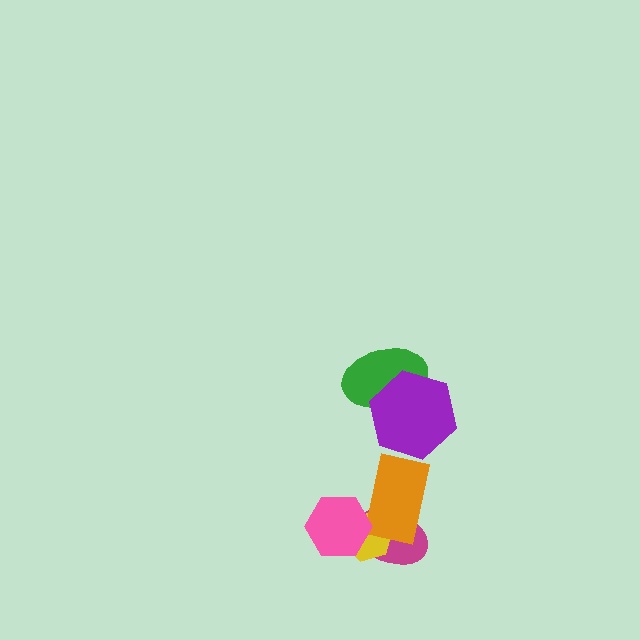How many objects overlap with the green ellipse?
1 object overlaps with the green ellipse.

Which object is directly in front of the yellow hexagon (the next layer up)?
The orange rectangle is directly in front of the yellow hexagon.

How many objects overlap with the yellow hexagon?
3 objects overlap with the yellow hexagon.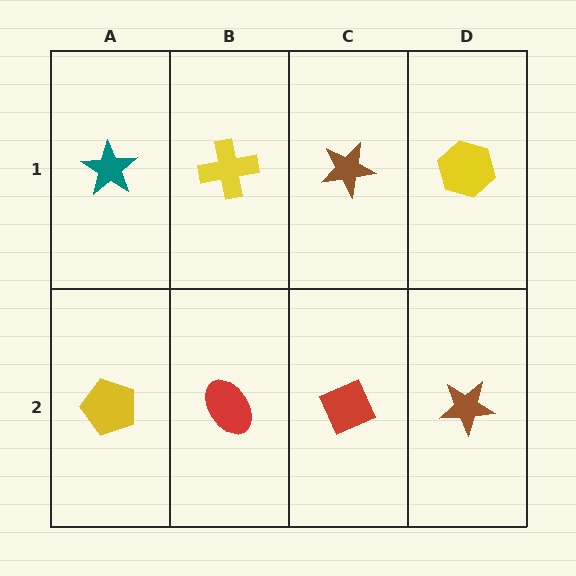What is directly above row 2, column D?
A yellow hexagon.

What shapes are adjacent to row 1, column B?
A red ellipse (row 2, column B), a teal star (row 1, column A), a brown star (row 1, column C).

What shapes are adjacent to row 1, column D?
A brown star (row 2, column D), a brown star (row 1, column C).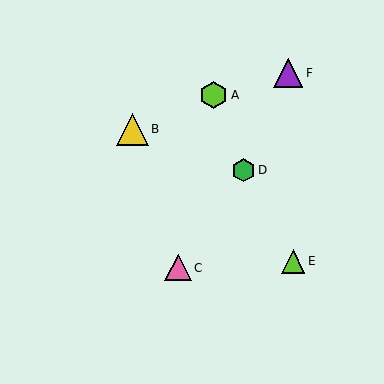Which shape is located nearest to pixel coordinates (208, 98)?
The lime hexagon (labeled A) at (214, 95) is nearest to that location.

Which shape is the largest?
The yellow triangle (labeled B) is the largest.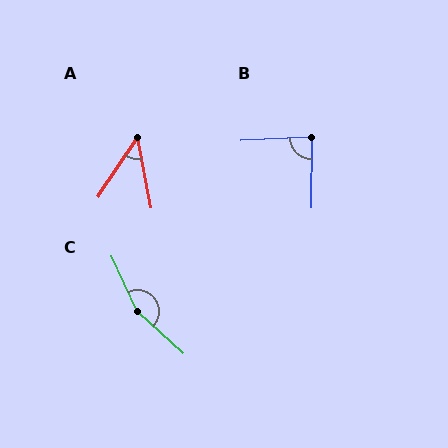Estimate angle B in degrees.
Approximately 88 degrees.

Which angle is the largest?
C, at approximately 158 degrees.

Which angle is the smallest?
A, at approximately 45 degrees.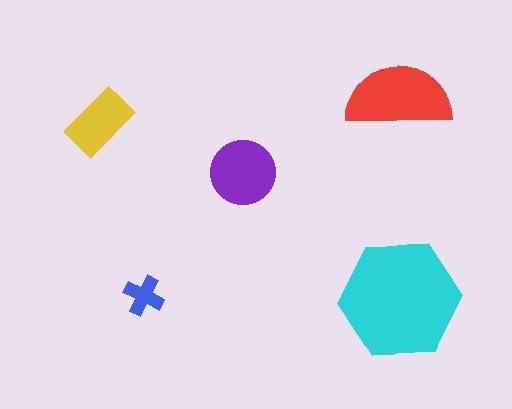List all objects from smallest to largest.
The blue cross, the yellow rectangle, the purple circle, the red semicircle, the cyan hexagon.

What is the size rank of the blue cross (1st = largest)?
5th.